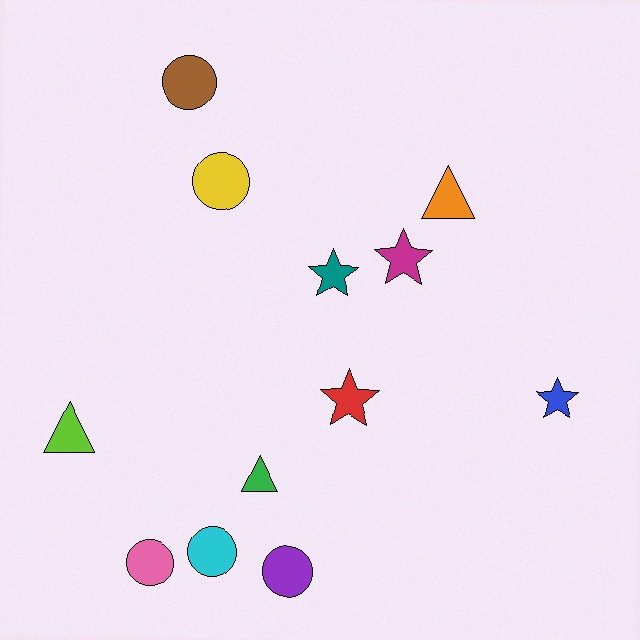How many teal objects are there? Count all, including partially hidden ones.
There is 1 teal object.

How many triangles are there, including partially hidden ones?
There are 3 triangles.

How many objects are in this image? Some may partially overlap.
There are 12 objects.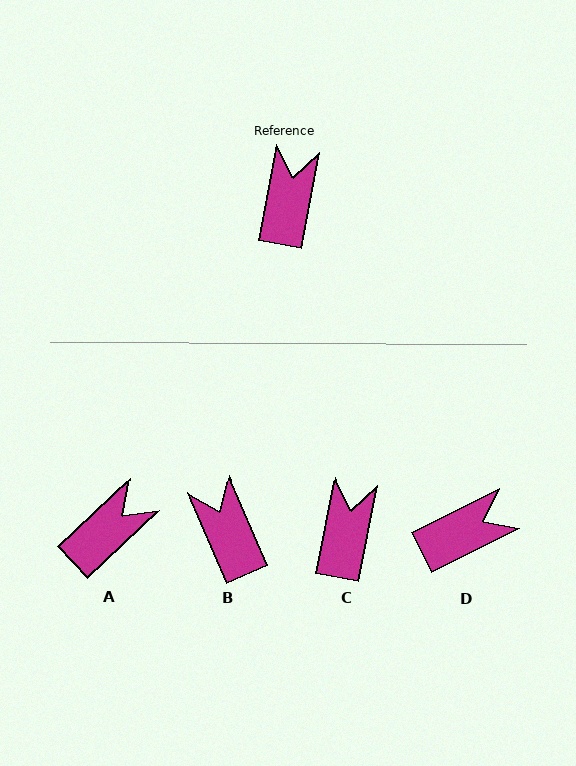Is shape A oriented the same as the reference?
No, it is off by about 36 degrees.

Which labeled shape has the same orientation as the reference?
C.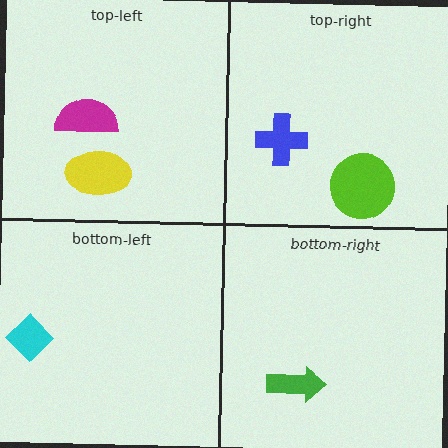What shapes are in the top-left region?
The magenta semicircle, the yellow ellipse.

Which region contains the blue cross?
The top-right region.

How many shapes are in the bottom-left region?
1.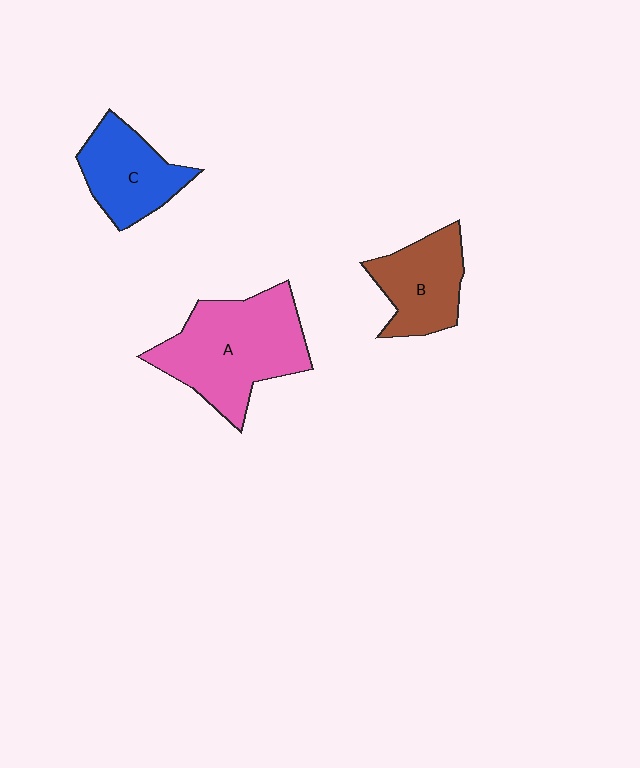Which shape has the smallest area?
Shape B (brown).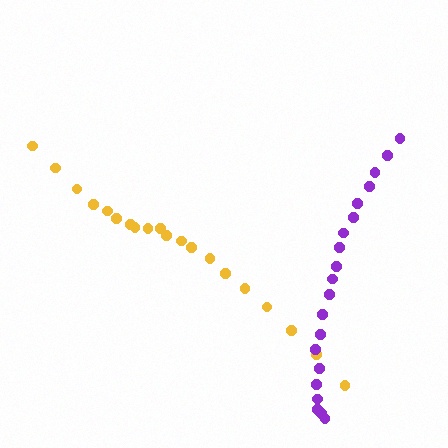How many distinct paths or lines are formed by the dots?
There are 2 distinct paths.